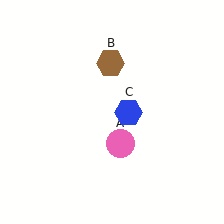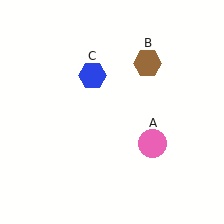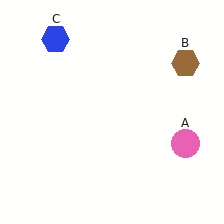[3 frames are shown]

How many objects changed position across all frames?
3 objects changed position: pink circle (object A), brown hexagon (object B), blue hexagon (object C).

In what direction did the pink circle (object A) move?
The pink circle (object A) moved right.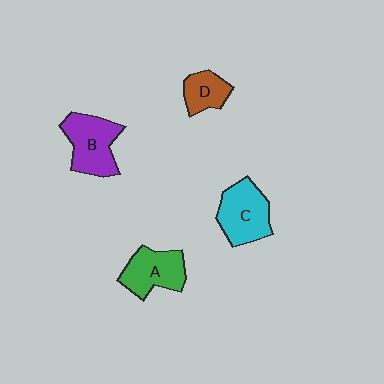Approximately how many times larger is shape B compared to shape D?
Approximately 1.8 times.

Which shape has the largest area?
Shape B (purple).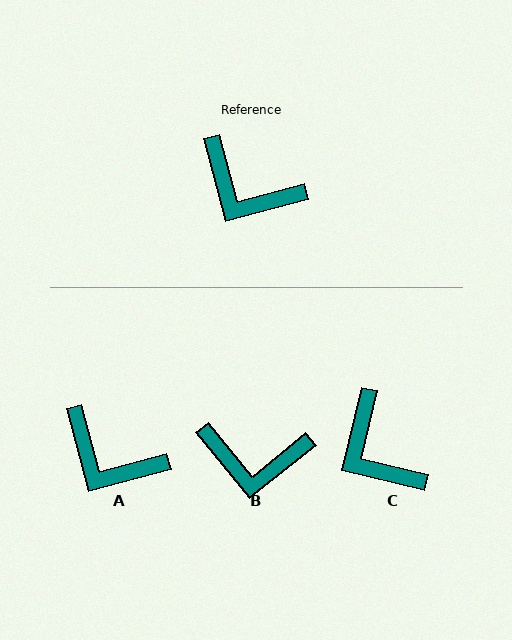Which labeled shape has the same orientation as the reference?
A.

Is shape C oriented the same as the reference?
No, it is off by about 29 degrees.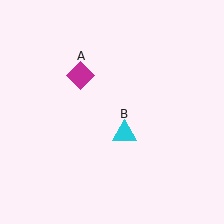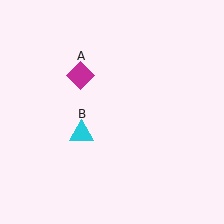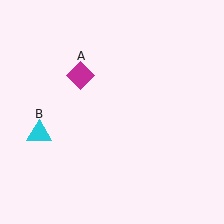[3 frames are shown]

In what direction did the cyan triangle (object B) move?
The cyan triangle (object B) moved left.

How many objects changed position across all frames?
1 object changed position: cyan triangle (object B).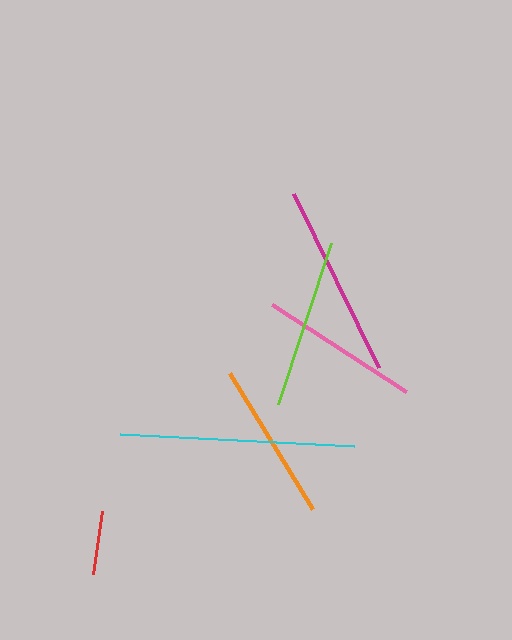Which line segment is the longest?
The cyan line is the longest at approximately 234 pixels.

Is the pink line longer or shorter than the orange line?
The pink line is longer than the orange line.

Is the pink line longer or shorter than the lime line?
The lime line is longer than the pink line.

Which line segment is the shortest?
The red line is the shortest at approximately 64 pixels.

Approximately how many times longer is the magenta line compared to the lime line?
The magenta line is approximately 1.1 times the length of the lime line.